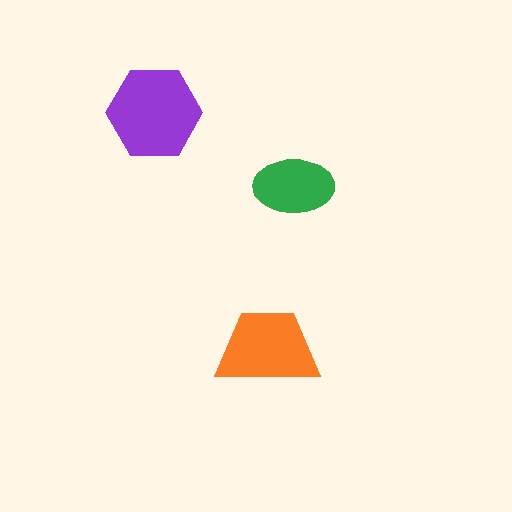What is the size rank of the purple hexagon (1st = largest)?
1st.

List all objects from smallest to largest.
The green ellipse, the orange trapezoid, the purple hexagon.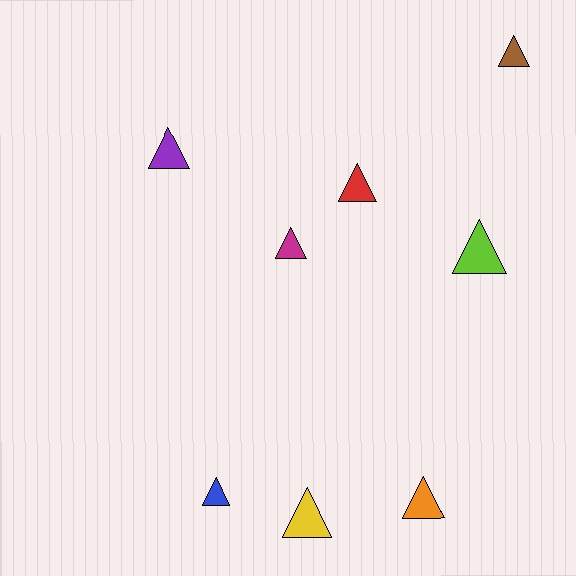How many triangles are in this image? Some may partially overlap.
There are 8 triangles.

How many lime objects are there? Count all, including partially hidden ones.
There is 1 lime object.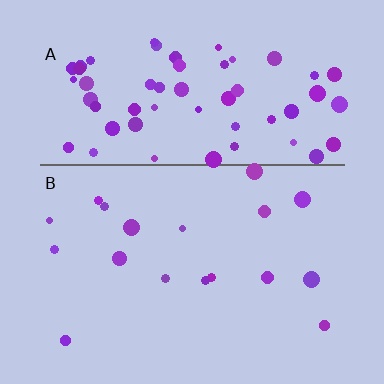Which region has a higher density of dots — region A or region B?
A (the top).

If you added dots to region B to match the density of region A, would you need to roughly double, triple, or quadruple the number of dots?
Approximately quadruple.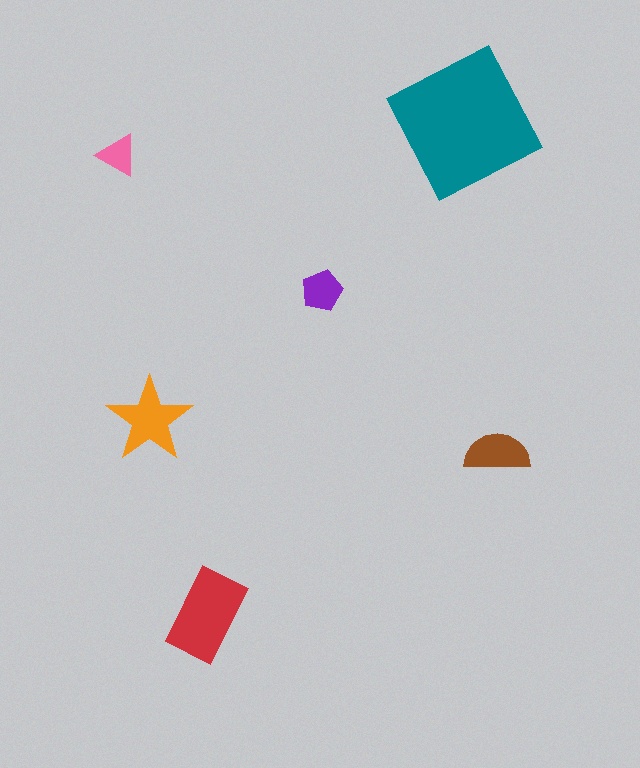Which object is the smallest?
The pink triangle.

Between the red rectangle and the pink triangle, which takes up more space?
The red rectangle.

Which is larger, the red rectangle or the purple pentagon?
The red rectangle.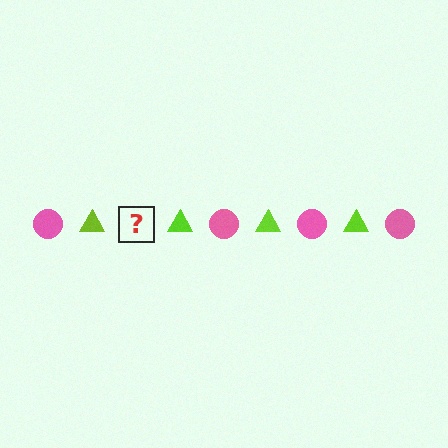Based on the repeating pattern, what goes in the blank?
The blank should be a pink circle.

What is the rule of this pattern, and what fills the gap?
The rule is that the pattern alternates between pink circle and lime triangle. The gap should be filled with a pink circle.